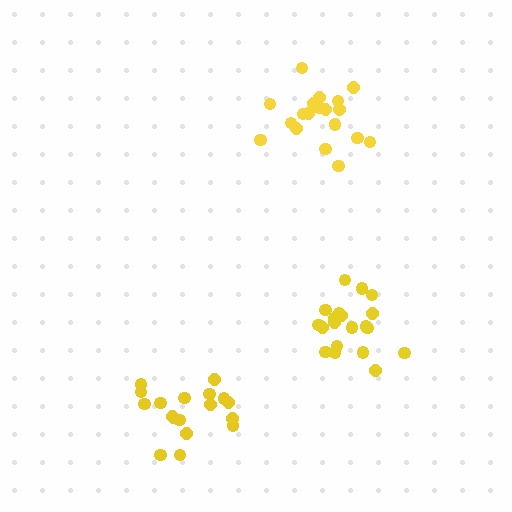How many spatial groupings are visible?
There are 3 spatial groupings.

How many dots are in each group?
Group 1: 20 dots, Group 2: 19 dots, Group 3: 18 dots (57 total).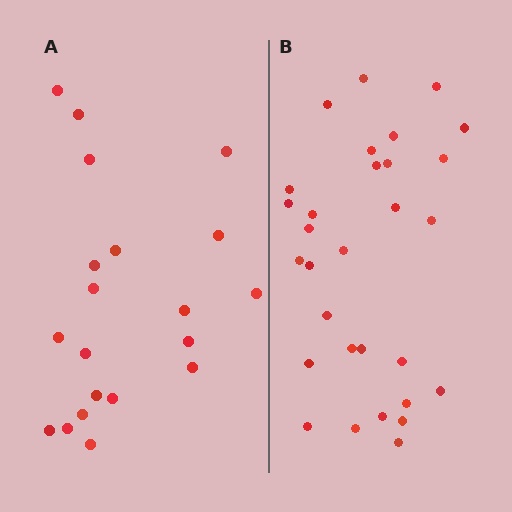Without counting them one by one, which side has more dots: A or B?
Region B (the right region) has more dots.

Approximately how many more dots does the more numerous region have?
Region B has roughly 10 or so more dots than region A.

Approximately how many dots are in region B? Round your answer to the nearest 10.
About 30 dots.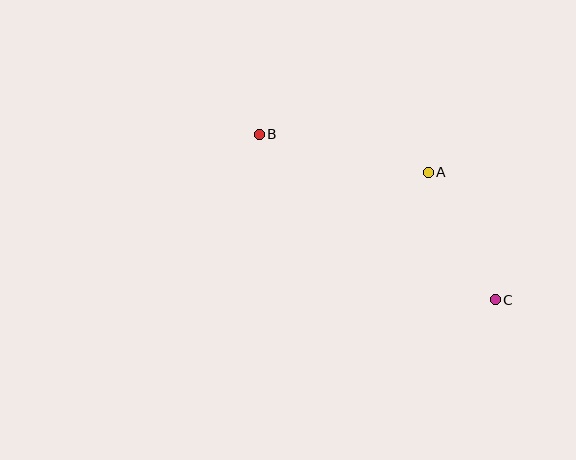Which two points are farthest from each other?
Points B and C are farthest from each other.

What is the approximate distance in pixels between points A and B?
The distance between A and B is approximately 173 pixels.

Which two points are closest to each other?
Points A and C are closest to each other.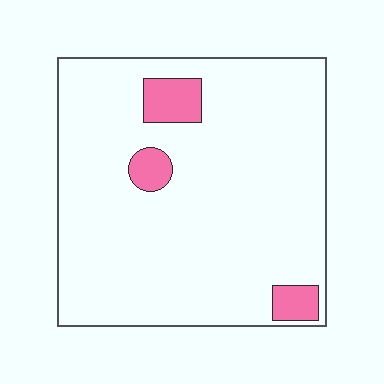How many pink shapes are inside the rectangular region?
3.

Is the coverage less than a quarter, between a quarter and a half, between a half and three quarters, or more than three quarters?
Less than a quarter.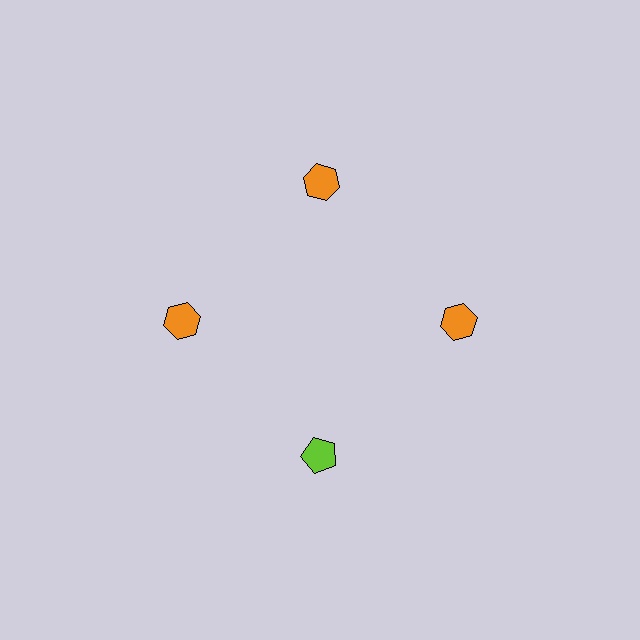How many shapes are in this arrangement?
There are 4 shapes arranged in a ring pattern.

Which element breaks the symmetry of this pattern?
The lime pentagon at roughly the 6 o'clock position breaks the symmetry. All other shapes are orange hexagons.